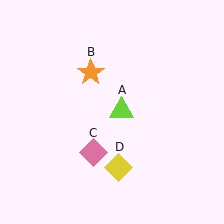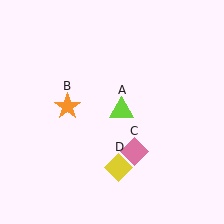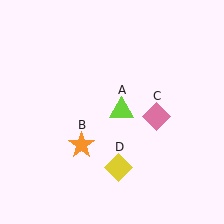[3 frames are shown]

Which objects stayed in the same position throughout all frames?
Lime triangle (object A) and yellow diamond (object D) remained stationary.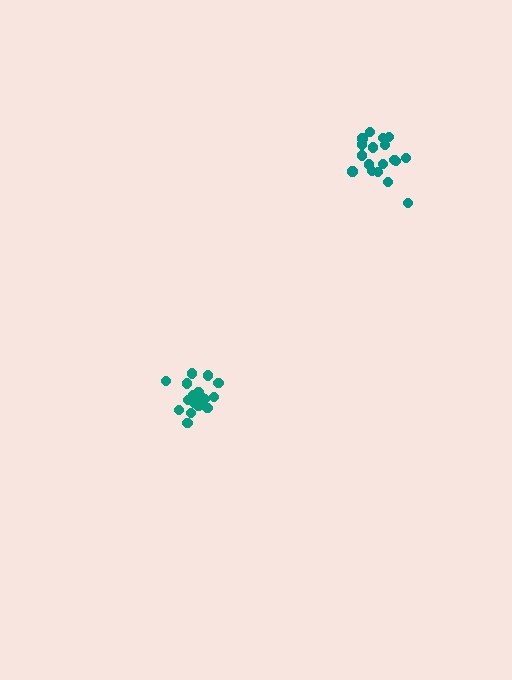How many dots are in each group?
Group 1: 18 dots, Group 2: 18 dots (36 total).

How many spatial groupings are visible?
There are 2 spatial groupings.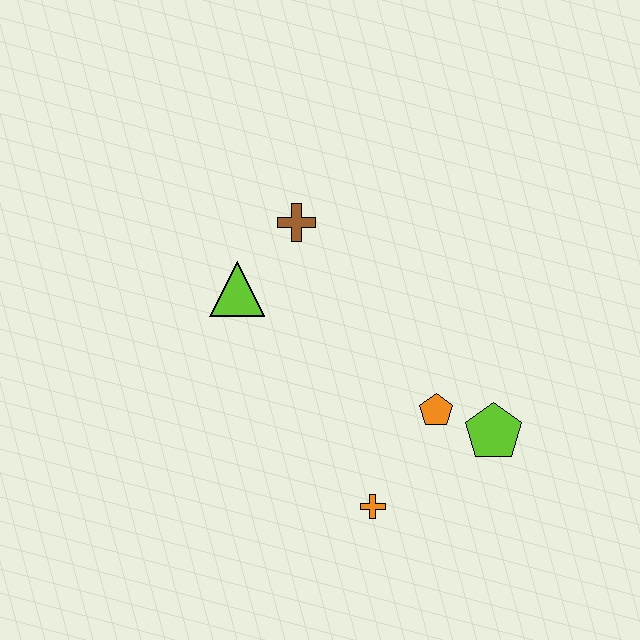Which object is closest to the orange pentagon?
The lime pentagon is closest to the orange pentagon.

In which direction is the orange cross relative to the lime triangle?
The orange cross is below the lime triangle.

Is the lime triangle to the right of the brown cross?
No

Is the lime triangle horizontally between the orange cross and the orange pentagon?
No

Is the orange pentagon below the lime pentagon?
No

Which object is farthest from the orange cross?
The brown cross is farthest from the orange cross.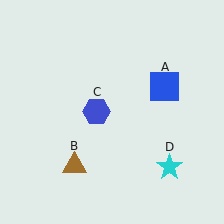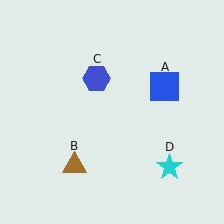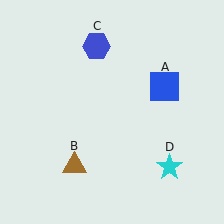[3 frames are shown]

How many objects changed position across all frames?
1 object changed position: blue hexagon (object C).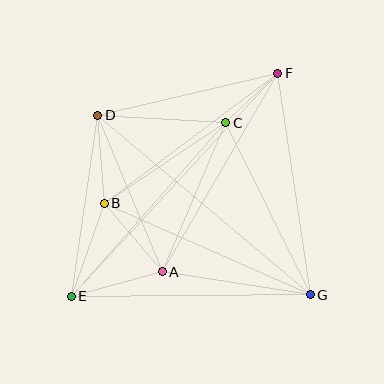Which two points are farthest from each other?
Points E and F are farthest from each other.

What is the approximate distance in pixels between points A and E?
The distance between A and E is approximately 95 pixels.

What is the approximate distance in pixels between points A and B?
The distance between A and B is approximately 90 pixels.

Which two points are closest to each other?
Points C and F are closest to each other.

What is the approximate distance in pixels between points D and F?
The distance between D and F is approximately 185 pixels.